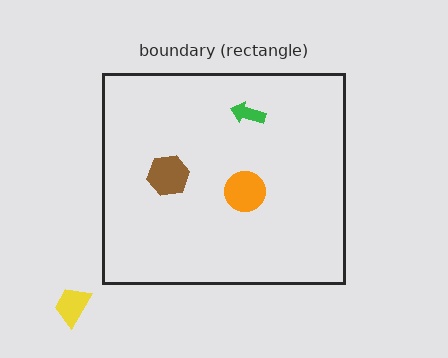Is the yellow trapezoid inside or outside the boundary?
Outside.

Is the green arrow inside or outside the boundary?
Inside.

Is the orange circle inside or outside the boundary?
Inside.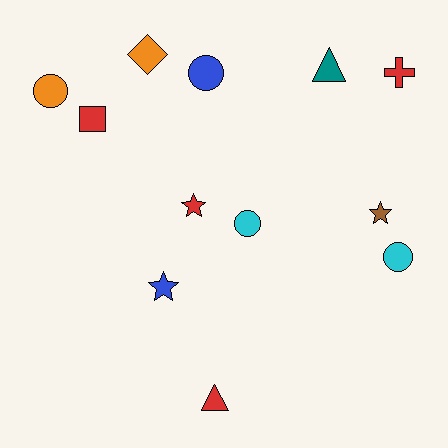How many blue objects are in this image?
There are 2 blue objects.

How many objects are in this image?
There are 12 objects.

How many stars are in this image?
There are 3 stars.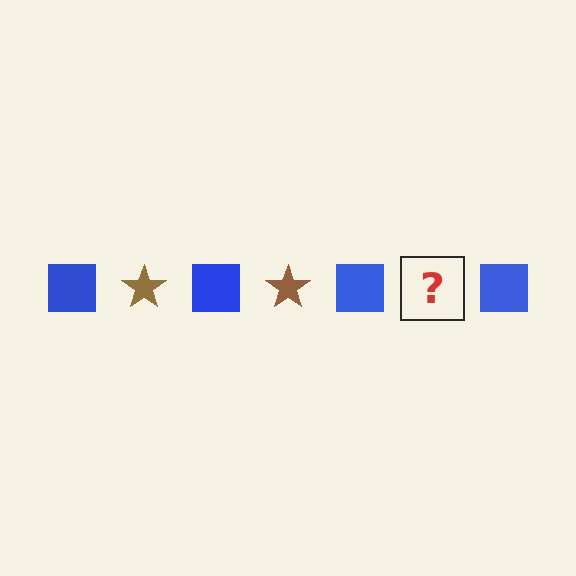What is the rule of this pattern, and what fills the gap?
The rule is that the pattern alternates between blue square and brown star. The gap should be filled with a brown star.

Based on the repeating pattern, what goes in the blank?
The blank should be a brown star.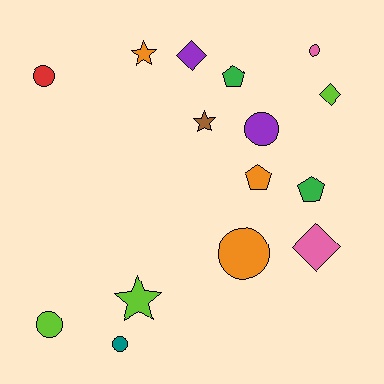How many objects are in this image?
There are 15 objects.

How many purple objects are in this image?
There are 2 purple objects.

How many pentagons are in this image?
There are 3 pentagons.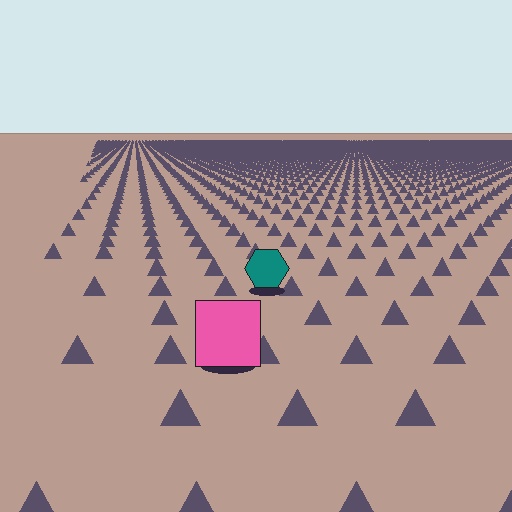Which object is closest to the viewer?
The pink square is closest. The texture marks near it are larger and more spread out.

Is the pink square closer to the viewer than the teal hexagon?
Yes. The pink square is closer — you can tell from the texture gradient: the ground texture is coarser near it.